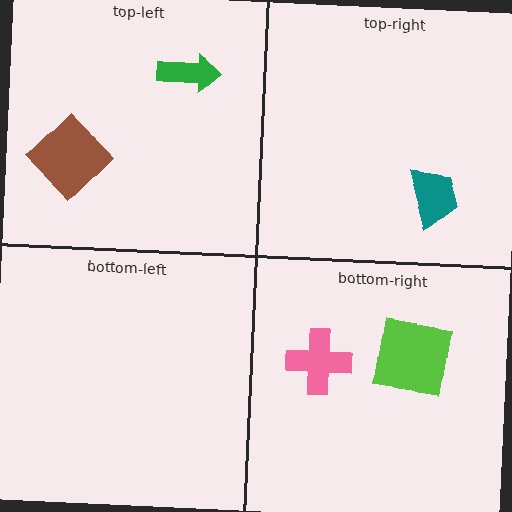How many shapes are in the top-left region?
2.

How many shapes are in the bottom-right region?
2.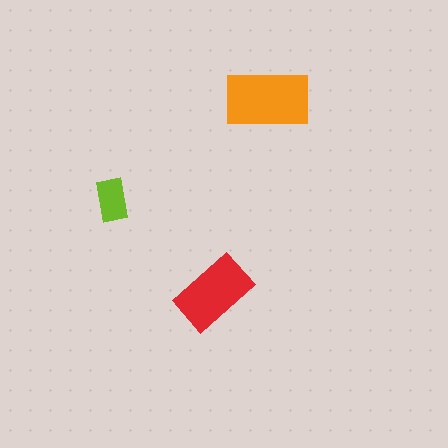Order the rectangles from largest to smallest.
the orange one, the red one, the lime one.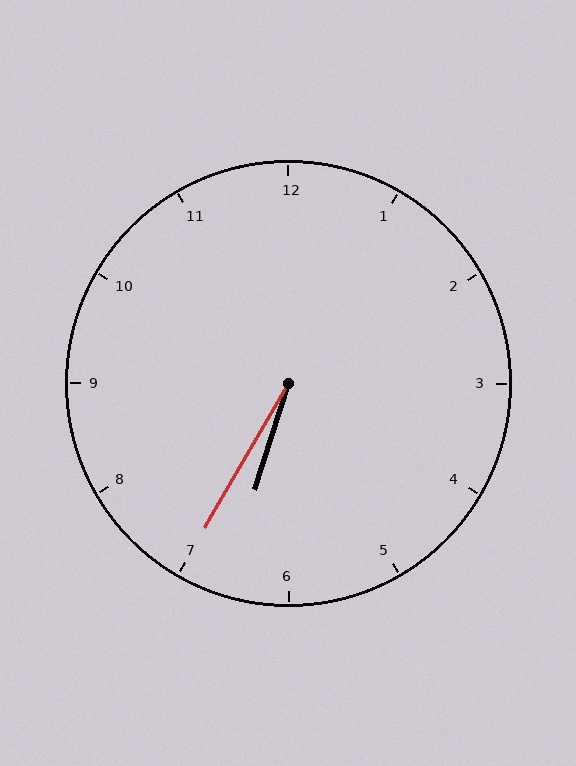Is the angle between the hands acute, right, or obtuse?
It is acute.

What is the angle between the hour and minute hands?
Approximately 12 degrees.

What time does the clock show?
6:35.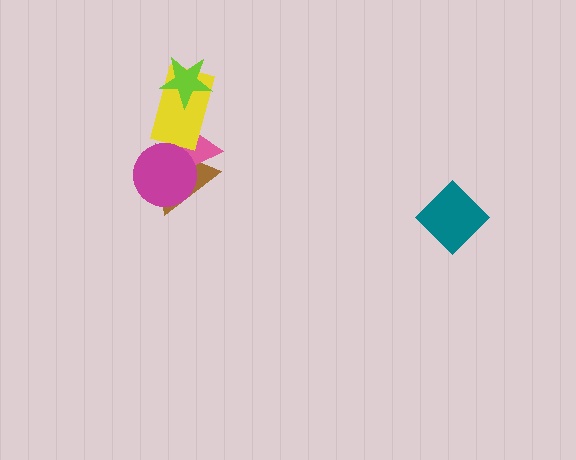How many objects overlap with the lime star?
1 object overlaps with the lime star.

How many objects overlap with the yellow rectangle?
3 objects overlap with the yellow rectangle.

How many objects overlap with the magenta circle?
2 objects overlap with the magenta circle.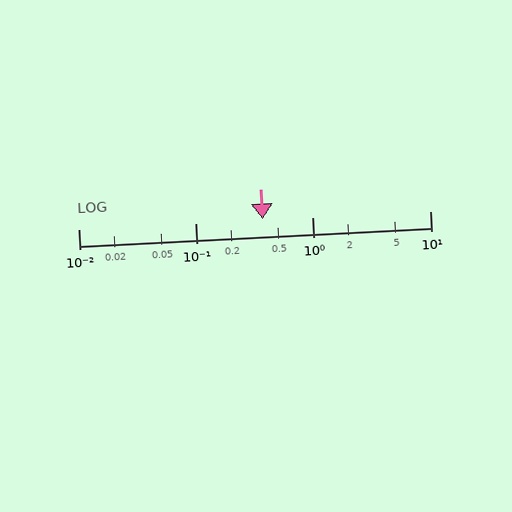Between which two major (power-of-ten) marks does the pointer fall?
The pointer is between 0.1 and 1.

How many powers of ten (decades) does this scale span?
The scale spans 3 decades, from 0.01 to 10.